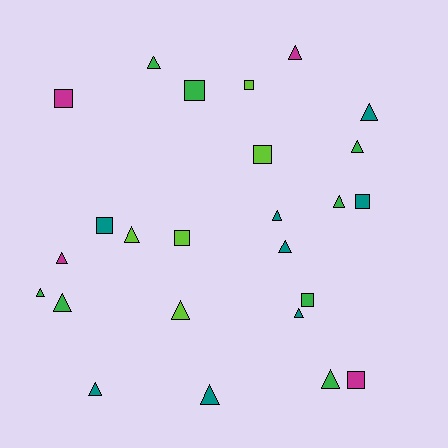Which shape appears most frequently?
Triangle, with 16 objects.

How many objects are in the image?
There are 25 objects.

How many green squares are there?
There are 2 green squares.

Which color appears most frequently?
Green, with 8 objects.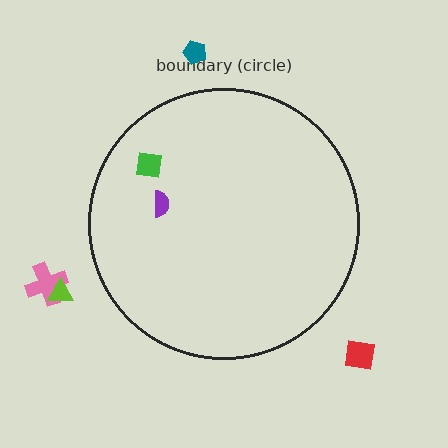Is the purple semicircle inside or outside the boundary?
Inside.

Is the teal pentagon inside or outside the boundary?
Outside.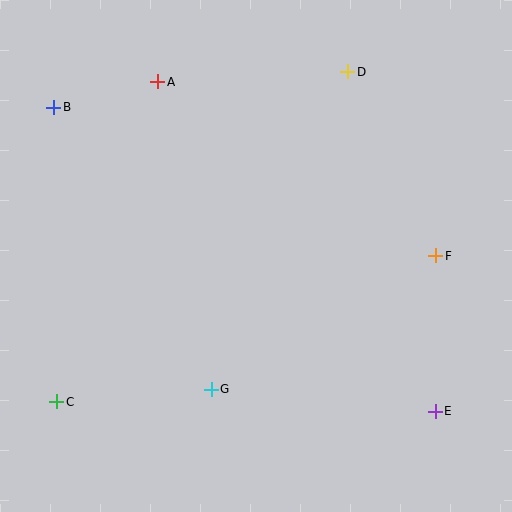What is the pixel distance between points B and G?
The distance between B and G is 324 pixels.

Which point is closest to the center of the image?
Point G at (211, 389) is closest to the center.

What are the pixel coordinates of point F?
Point F is at (436, 256).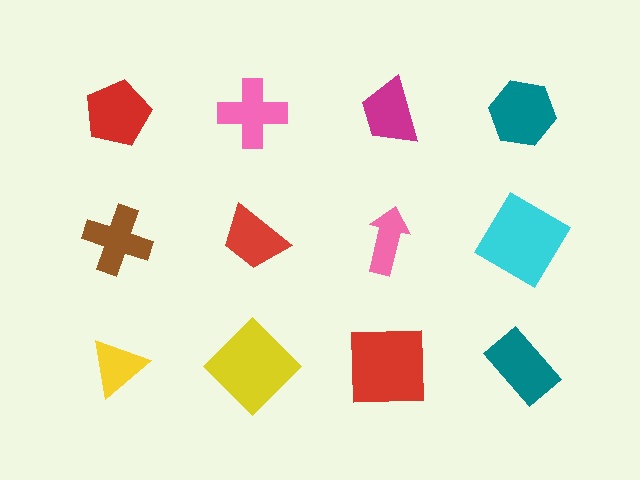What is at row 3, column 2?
A yellow diamond.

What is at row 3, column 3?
A red square.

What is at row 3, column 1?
A yellow triangle.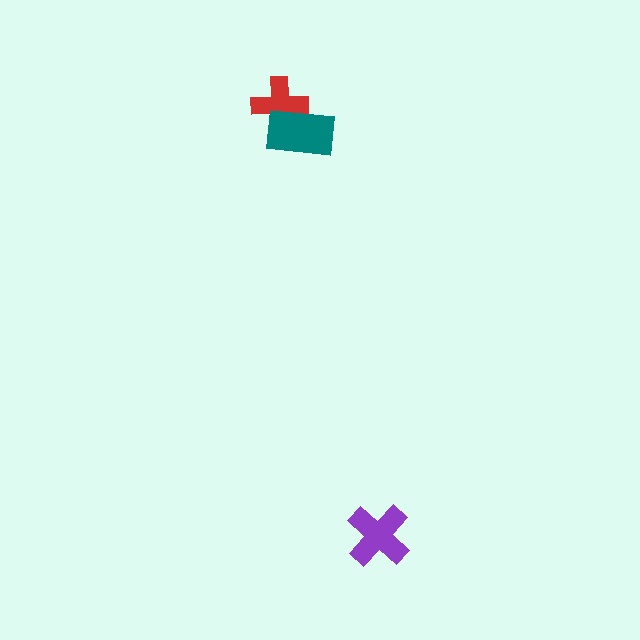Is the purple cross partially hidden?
No, no other shape covers it.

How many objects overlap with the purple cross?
0 objects overlap with the purple cross.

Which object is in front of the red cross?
The teal rectangle is in front of the red cross.